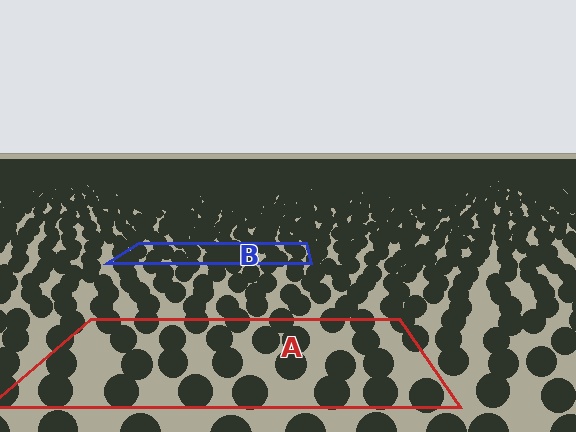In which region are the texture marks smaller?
The texture marks are smaller in region B, because it is farther away.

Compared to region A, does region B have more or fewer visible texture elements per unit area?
Region B has more texture elements per unit area — they are packed more densely because it is farther away.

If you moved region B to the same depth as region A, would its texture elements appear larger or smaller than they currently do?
They would appear larger. At a closer depth, the same texture elements are projected at a bigger on-screen size.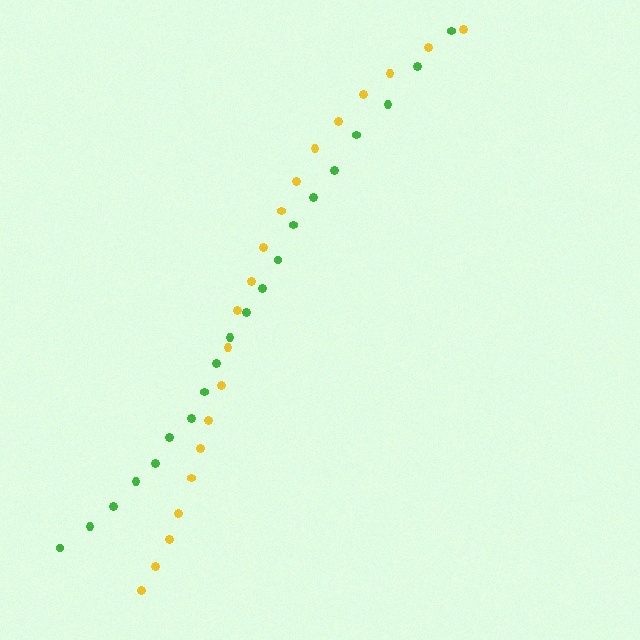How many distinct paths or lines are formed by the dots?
There are 2 distinct paths.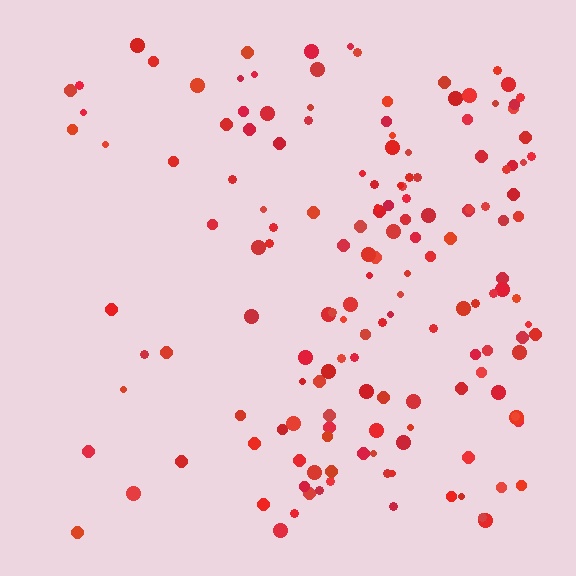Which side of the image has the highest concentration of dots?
The right.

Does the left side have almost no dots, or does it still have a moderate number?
Still a moderate number, just noticeably fewer than the right.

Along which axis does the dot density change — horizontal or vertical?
Horizontal.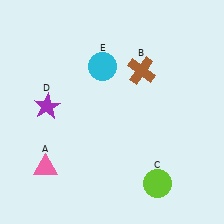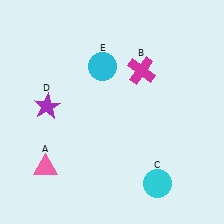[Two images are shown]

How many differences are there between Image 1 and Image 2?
There are 2 differences between the two images.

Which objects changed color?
B changed from brown to magenta. C changed from lime to cyan.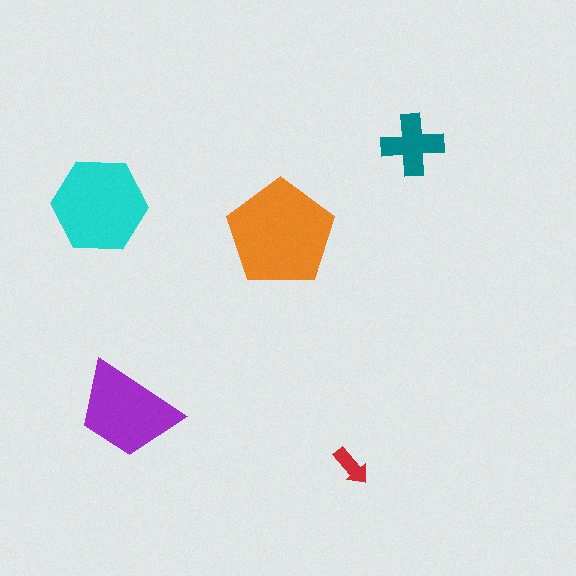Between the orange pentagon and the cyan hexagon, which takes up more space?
The orange pentagon.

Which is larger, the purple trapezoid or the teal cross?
The purple trapezoid.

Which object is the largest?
The orange pentagon.